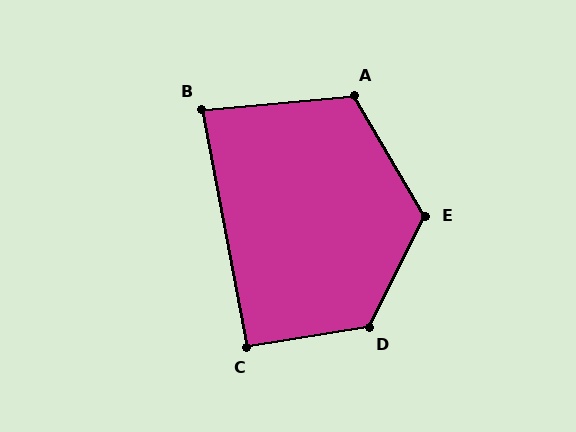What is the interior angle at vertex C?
Approximately 92 degrees (approximately right).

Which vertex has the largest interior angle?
D, at approximately 126 degrees.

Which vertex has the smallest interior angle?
B, at approximately 84 degrees.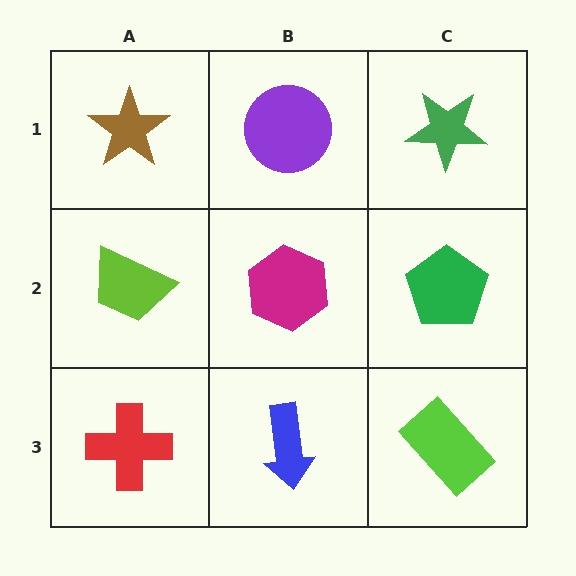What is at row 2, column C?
A green pentagon.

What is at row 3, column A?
A red cross.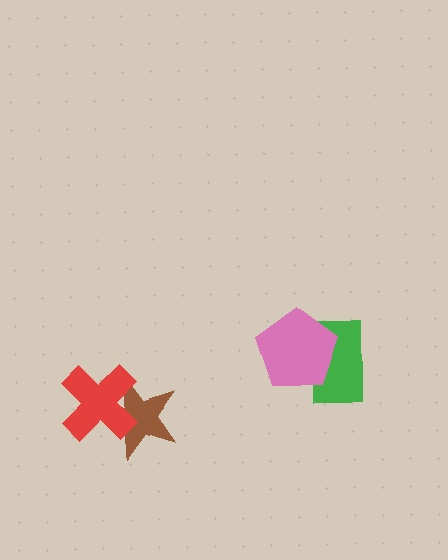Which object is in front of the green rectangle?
The pink pentagon is in front of the green rectangle.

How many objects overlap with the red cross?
1 object overlaps with the red cross.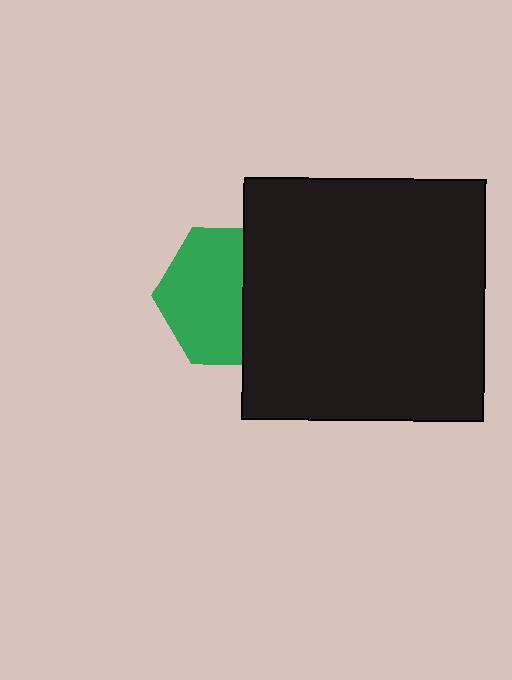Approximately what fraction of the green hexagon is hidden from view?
Roughly 41% of the green hexagon is hidden behind the black square.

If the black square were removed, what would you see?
You would see the complete green hexagon.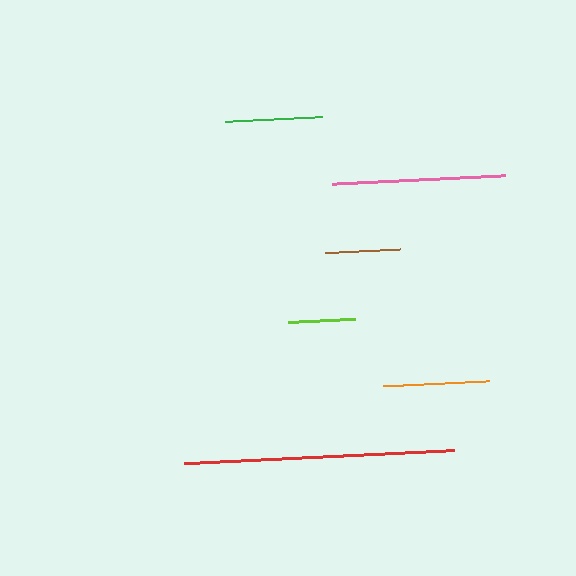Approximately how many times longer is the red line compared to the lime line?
The red line is approximately 4.0 times the length of the lime line.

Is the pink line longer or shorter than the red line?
The red line is longer than the pink line.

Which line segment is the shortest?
The lime line is the shortest at approximately 68 pixels.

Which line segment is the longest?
The red line is the longest at approximately 270 pixels.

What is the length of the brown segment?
The brown segment is approximately 74 pixels long.